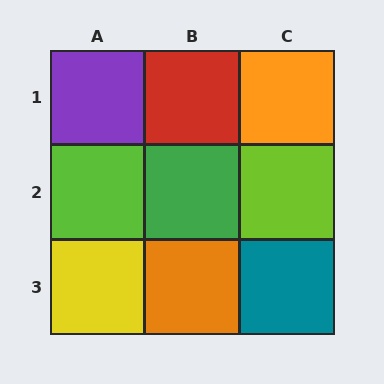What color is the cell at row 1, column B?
Red.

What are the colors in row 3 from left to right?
Yellow, orange, teal.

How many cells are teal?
1 cell is teal.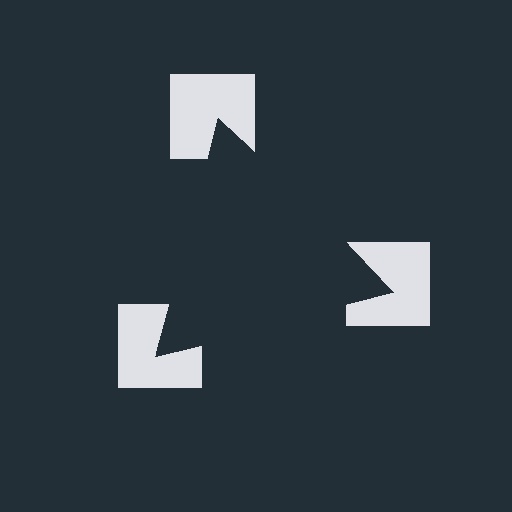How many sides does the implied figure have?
3 sides.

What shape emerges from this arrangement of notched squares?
An illusory triangle — its edges are inferred from the aligned wedge cuts in the notched squares, not physically drawn.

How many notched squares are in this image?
There are 3 — one at each vertex of the illusory triangle.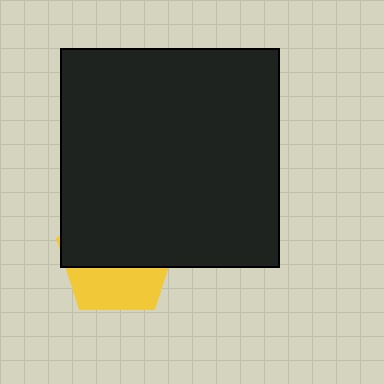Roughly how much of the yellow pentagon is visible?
A small part of it is visible (roughly 39%).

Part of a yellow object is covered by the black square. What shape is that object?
It is a pentagon.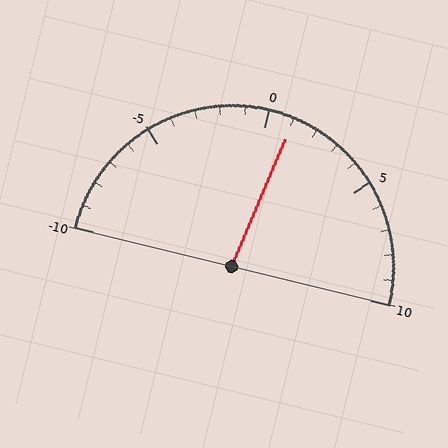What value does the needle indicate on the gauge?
The needle indicates approximately 1.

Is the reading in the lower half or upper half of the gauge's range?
The reading is in the upper half of the range (-10 to 10).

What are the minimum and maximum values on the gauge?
The gauge ranges from -10 to 10.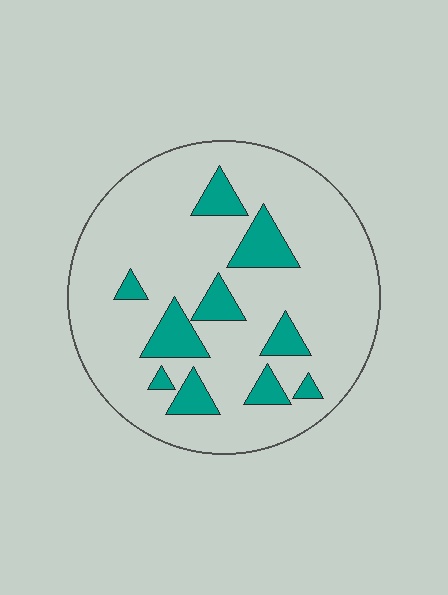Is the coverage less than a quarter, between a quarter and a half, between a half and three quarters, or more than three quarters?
Less than a quarter.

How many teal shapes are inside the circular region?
10.